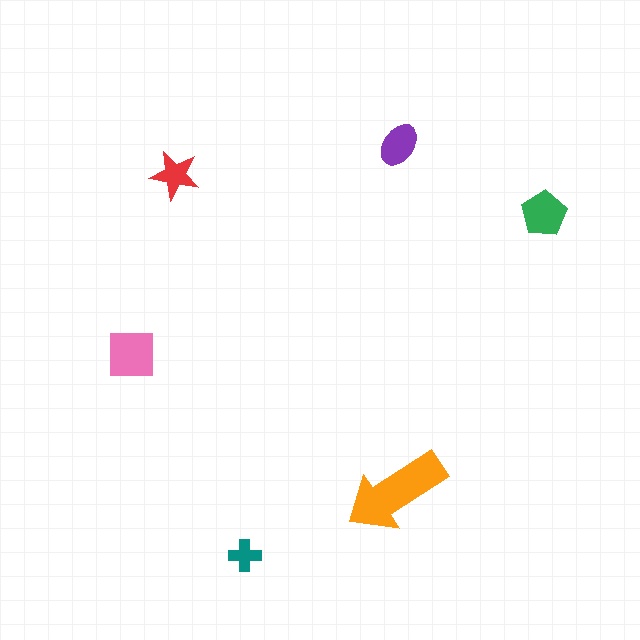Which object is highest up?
The purple ellipse is topmost.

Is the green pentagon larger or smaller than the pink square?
Smaller.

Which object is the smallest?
The teal cross.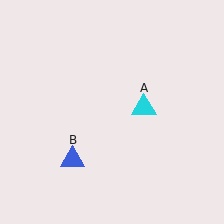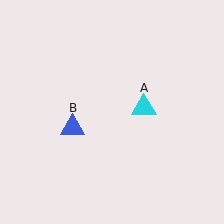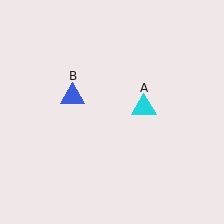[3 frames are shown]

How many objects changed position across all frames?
1 object changed position: blue triangle (object B).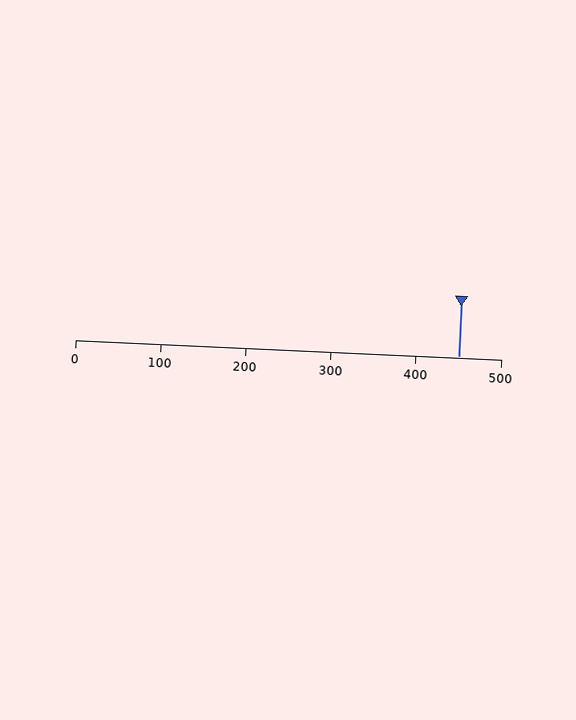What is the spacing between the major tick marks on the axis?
The major ticks are spaced 100 apart.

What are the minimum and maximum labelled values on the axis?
The axis runs from 0 to 500.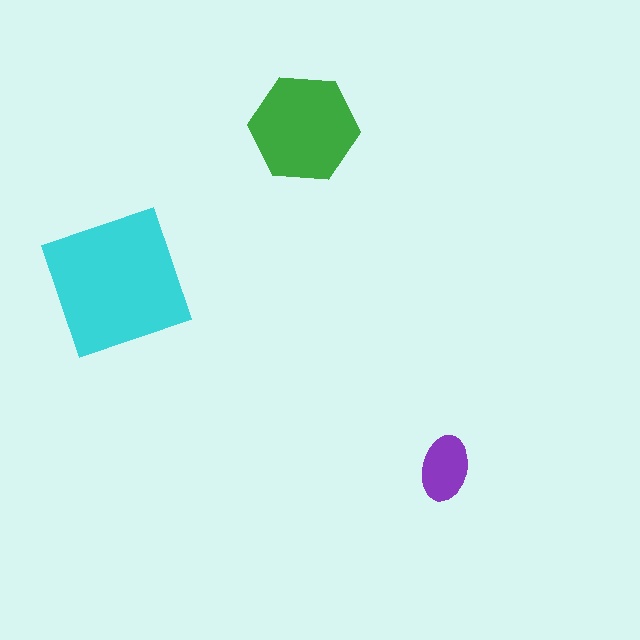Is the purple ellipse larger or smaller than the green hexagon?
Smaller.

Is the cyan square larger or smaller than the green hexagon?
Larger.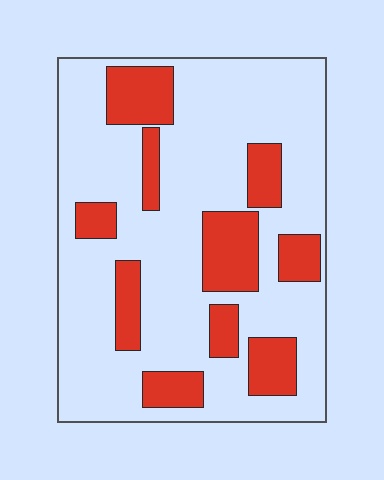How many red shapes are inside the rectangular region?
10.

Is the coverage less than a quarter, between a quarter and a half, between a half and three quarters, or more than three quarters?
Between a quarter and a half.